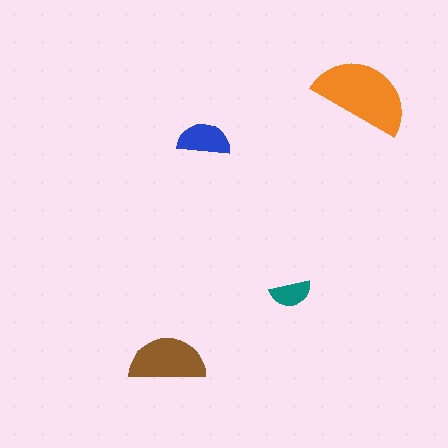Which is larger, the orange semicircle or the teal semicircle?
The orange one.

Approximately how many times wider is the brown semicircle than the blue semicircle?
About 1.5 times wider.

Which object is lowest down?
The brown semicircle is bottommost.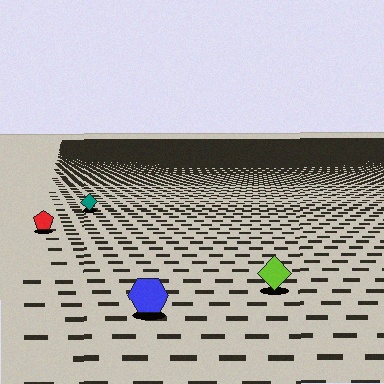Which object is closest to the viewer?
The blue hexagon is closest. The texture marks near it are larger and more spread out.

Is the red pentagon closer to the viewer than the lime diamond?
No. The lime diamond is closer — you can tell from the texture gradient: the ground texture is coarser near it.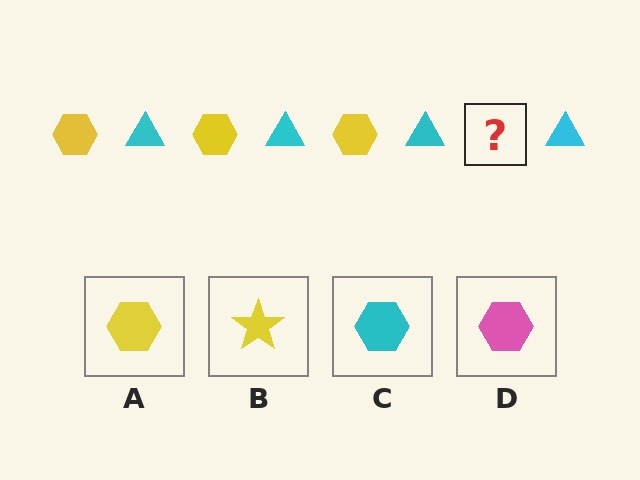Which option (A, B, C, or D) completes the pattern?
A.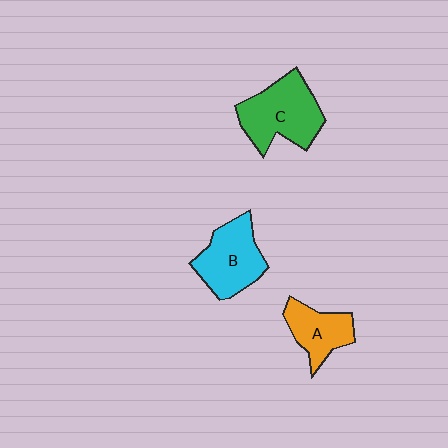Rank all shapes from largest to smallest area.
From largest to smallest: C (green), B (cyan), A (orange).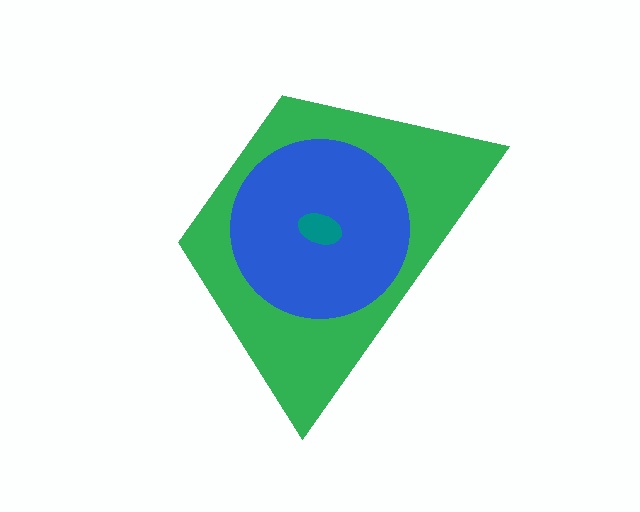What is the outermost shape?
The green trapezoid.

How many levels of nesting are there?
3.